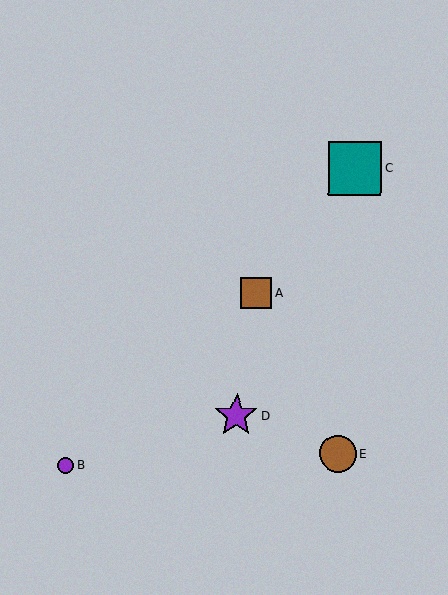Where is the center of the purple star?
The center of the purple star is at (237, 416).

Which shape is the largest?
The teal square (labeled C) is the largest.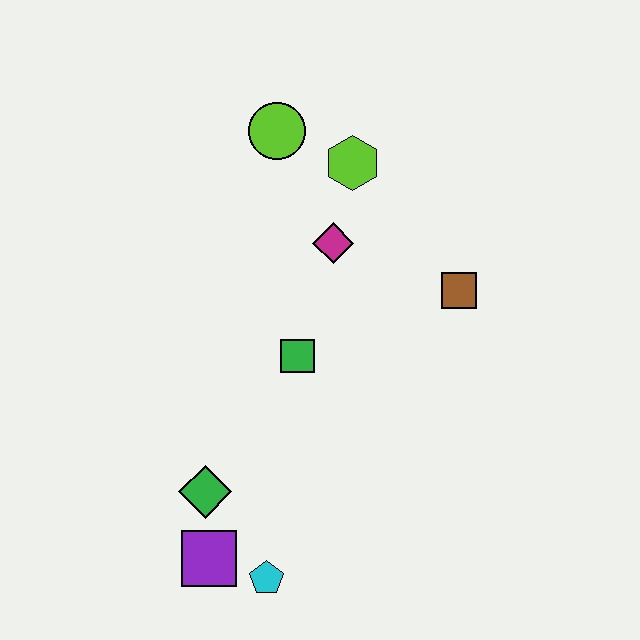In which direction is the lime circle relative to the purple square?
The lime circle is above the purple square.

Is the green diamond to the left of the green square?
Yes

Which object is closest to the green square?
The magenta diamond is closest to the green square.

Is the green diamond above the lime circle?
No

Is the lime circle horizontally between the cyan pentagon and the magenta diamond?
Yes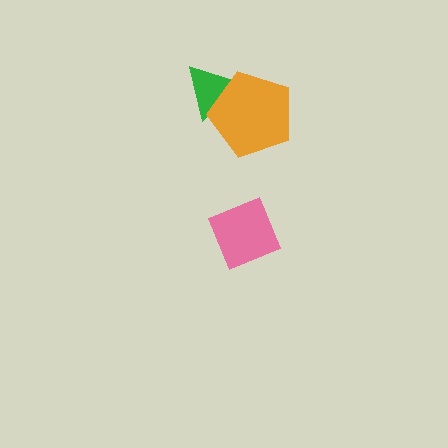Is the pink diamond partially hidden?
No, no other shape covers it.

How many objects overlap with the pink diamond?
0 objects overlap with the pink diamond.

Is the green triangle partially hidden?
Yes, it is partially covered by another shape.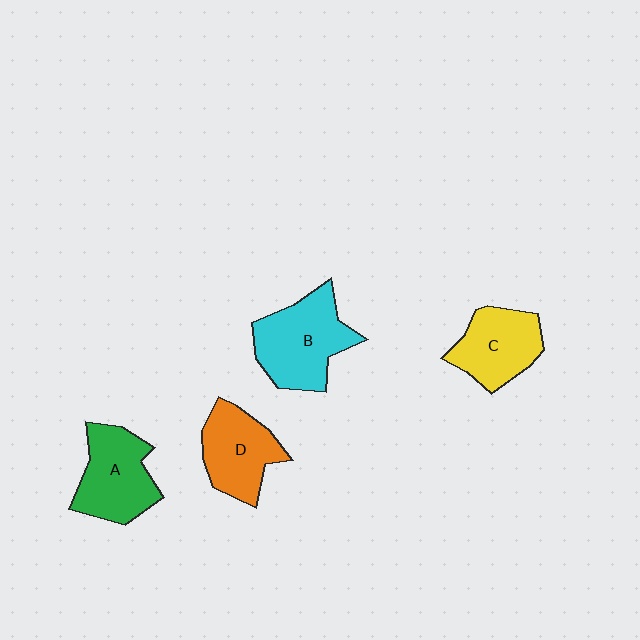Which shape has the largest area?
Shape B (cyan).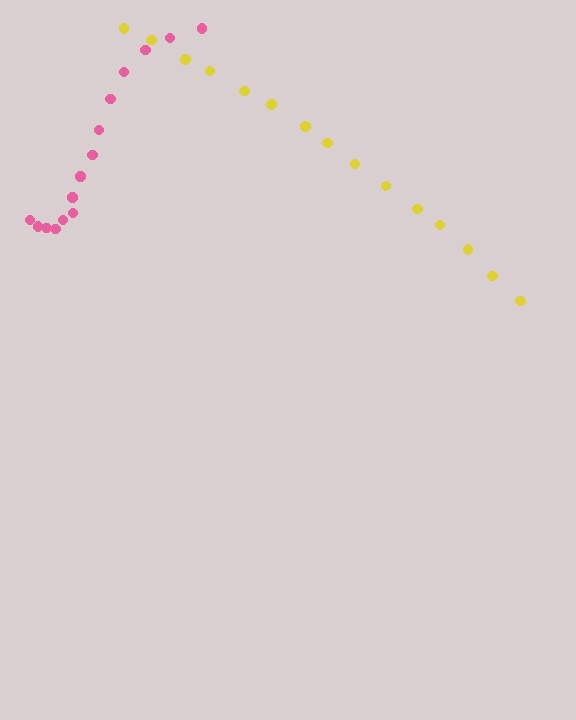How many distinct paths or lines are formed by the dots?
There are 2 distinct paths.